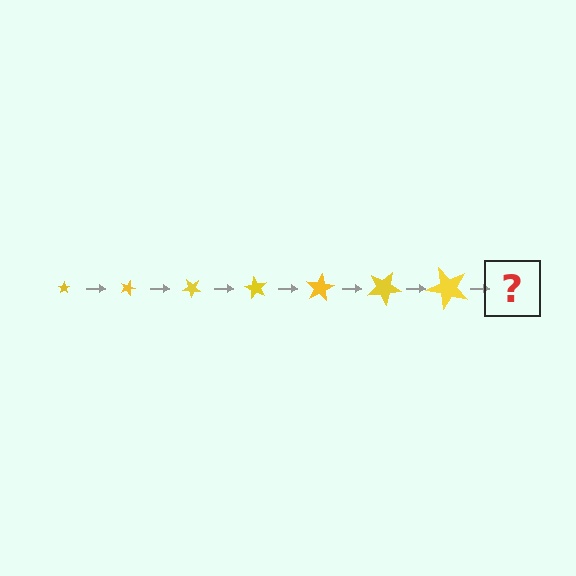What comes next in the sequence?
The next element should be a star, larger than the previous one and rotated 140 degrees from the start.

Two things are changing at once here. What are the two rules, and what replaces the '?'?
The two rules are that the star grows larger each step and it rotates 20 degrees each step. The '?' should be a star, larger than the previous one and rotated 140 degrees from the start.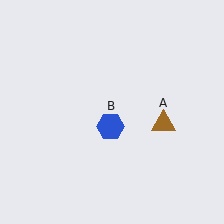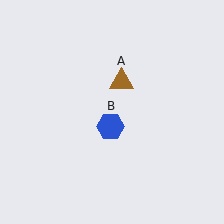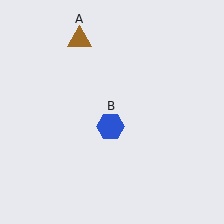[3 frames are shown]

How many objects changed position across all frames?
1 object changed position: brown triangle (object A).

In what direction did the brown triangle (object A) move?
The brown triangle (object A) moved up and to the left.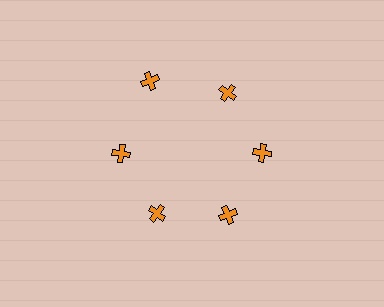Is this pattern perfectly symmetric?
No. The 6 orange crosses are arranged in a ring, but one element near the 11 o'clock position is pushed outward from the center, breaking the 6-fold rotational symmetry.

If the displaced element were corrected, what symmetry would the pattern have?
It would have 6-fold rotational symmetry — the pattern would map onto itself every 60 degrees.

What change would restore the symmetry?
The symmetry would be restored by moving it inward, back onto the ring so that all 6 crosses sit at equal angles and equal distance from the center.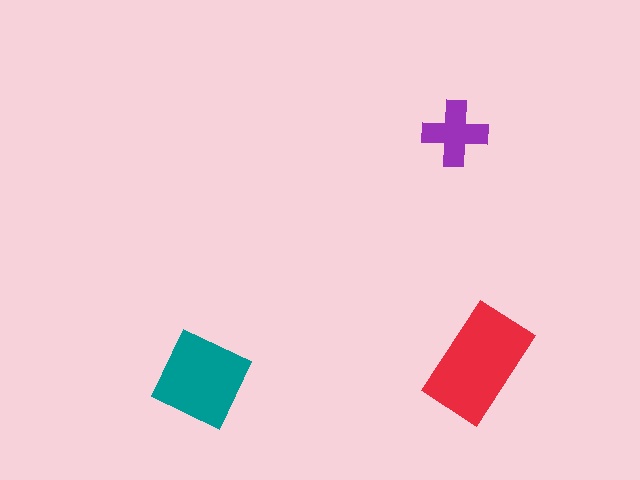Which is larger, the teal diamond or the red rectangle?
The red rectangle.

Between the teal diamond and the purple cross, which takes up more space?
The teal diamond.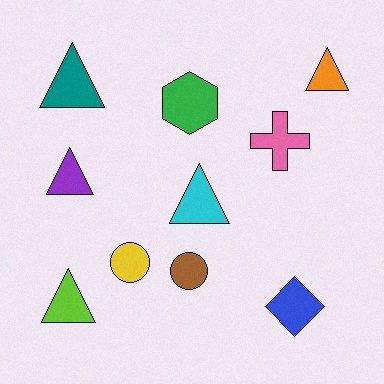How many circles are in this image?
There are 2 circles.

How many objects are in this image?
There are 10 objects.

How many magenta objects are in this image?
There are no magenta objects.